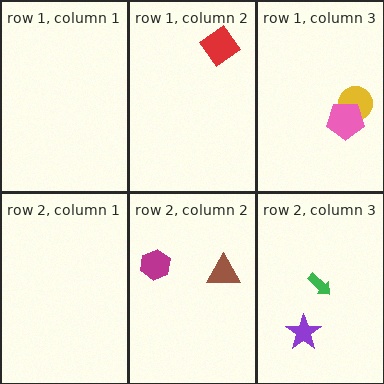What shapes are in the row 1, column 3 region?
The yellow circle, the pink pentagon.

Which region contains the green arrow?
The row 2, column 3 region.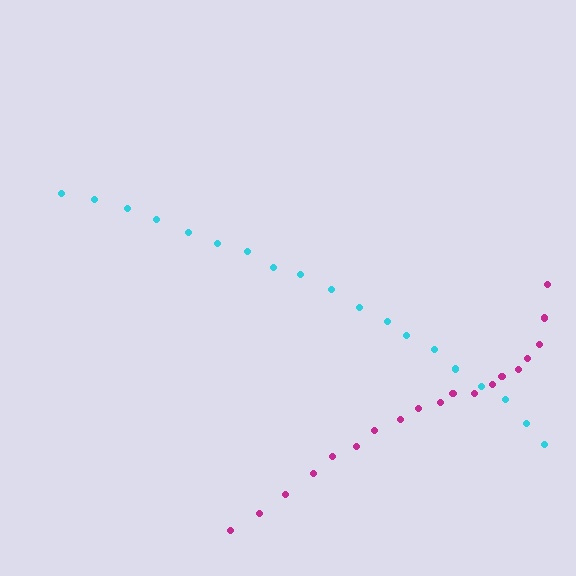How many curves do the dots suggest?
There are 2 distinct paths.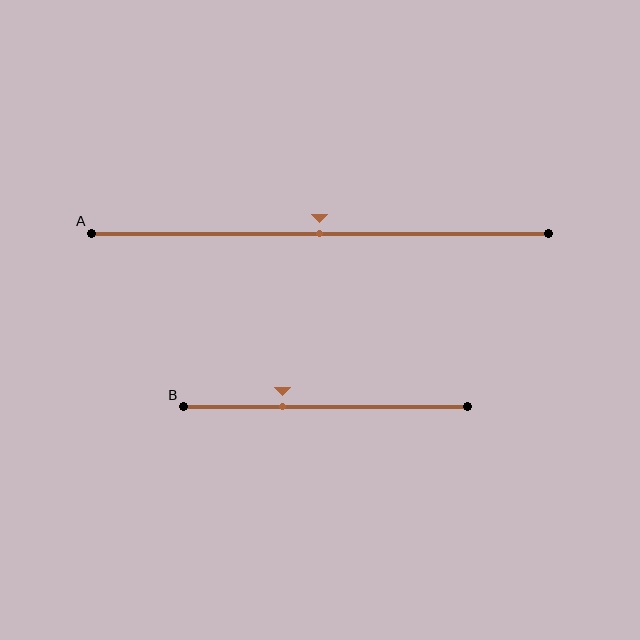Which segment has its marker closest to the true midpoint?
Segment A has its marker closest to the true midpoint.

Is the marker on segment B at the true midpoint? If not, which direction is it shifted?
No, the marker on segment B is shifted to the left by about 15% of the segment length.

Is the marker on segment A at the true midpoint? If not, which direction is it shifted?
Yes, the marker on segment A is at the true midpoint.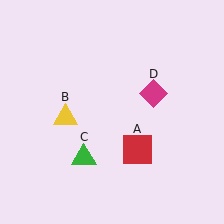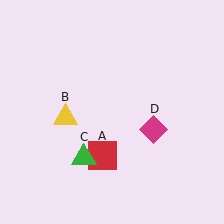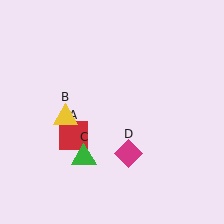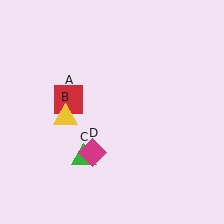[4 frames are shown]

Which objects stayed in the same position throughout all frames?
Yellow triangle (object B) and green triangle (object C) remained stationary.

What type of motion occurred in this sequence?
The red square (object A), magenta diamond (object D) rotated clockwise around the center of the scene.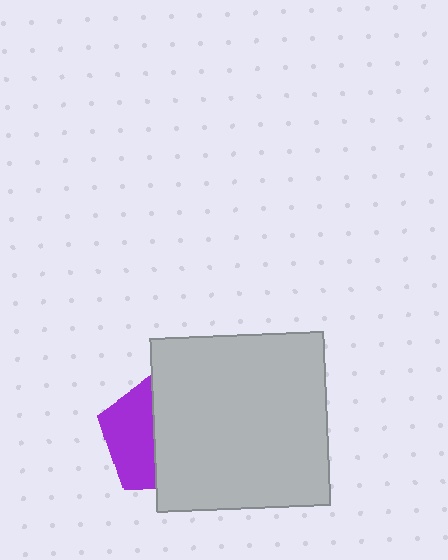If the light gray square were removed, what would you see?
You would see the complete purple pentagon.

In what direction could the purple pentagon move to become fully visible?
The purple pentagon could move left. That would shift it out from behind the light gray square entirely.